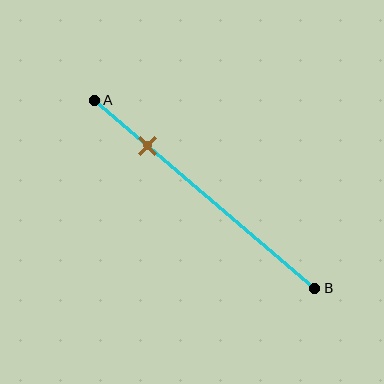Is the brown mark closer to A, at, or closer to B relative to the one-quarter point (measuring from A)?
The brown mark is approximately at the one-quarter point of segment AB.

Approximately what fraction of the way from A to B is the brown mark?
The brown mark is approximately 25% of the way from A to B.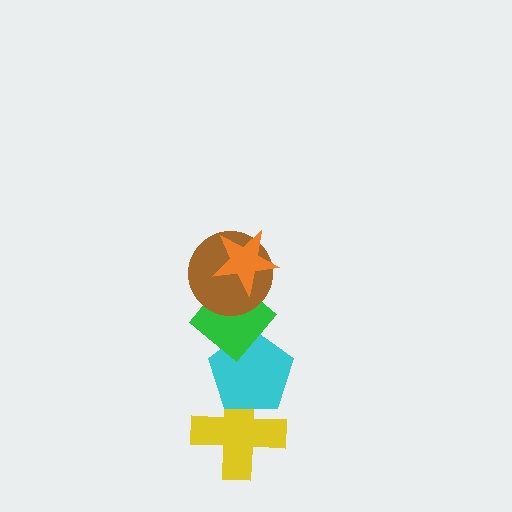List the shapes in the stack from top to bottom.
From top to bottom: the orange star, the brown circle, the green diamond, the cyan pentagon, the yellow cross.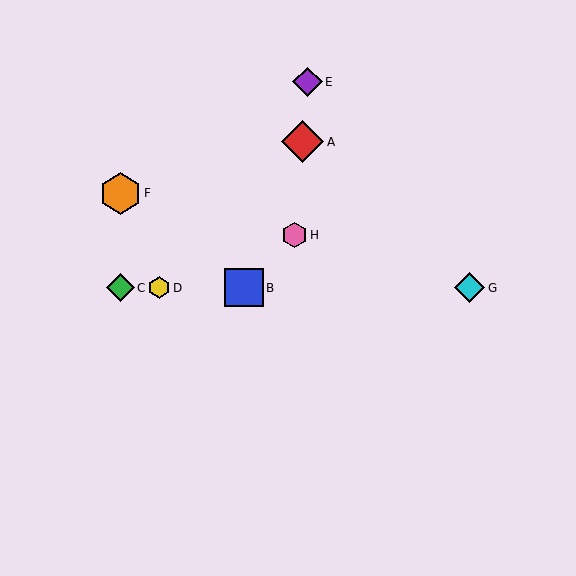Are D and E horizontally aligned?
No, D is at y≈288 and E is at y≈82.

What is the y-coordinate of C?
Object C is at y≈288.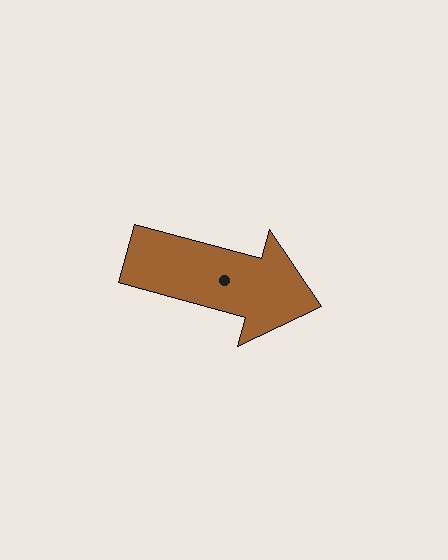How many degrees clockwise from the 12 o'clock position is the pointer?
Approximately 105 degrees.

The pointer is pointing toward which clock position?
Roughly 4 o'clock.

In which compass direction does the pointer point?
East.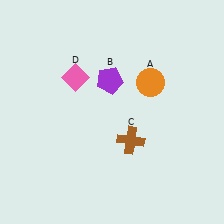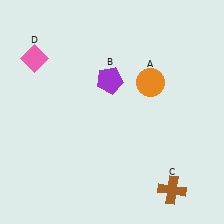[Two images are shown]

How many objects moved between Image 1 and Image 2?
2 objects moved between the two images.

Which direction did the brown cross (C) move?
The brown cross (C) moved down.